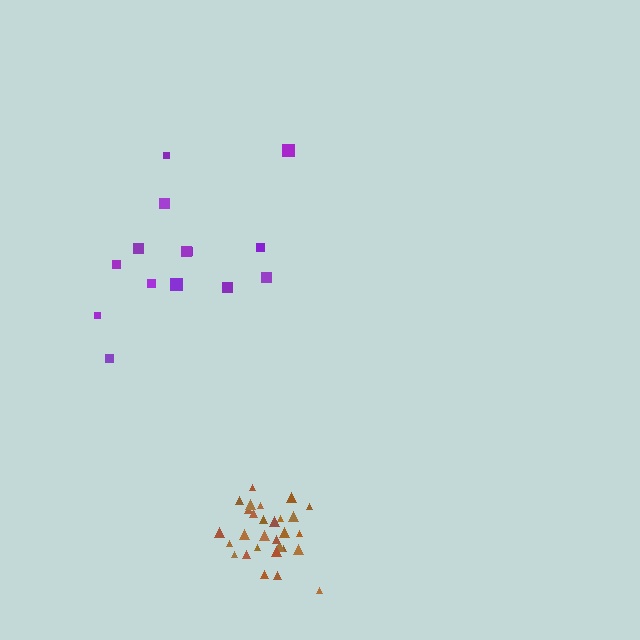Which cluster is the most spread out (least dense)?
Purple.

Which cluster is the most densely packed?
Brown.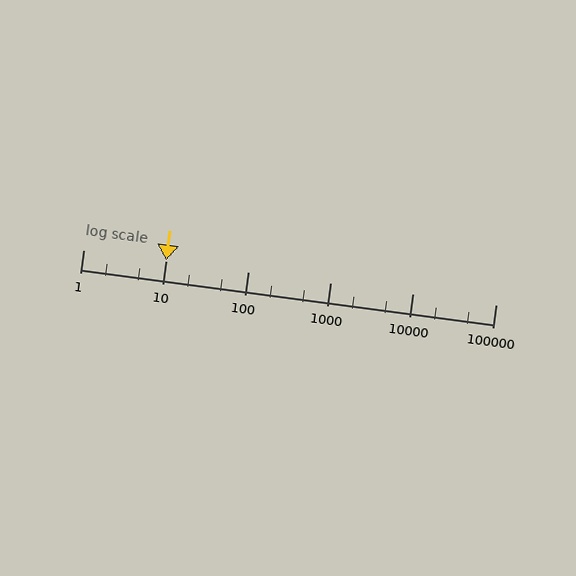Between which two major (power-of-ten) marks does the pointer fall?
The pointer is between 10 and 100.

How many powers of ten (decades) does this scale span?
The scale spans 5 decades, from 1 to 100000.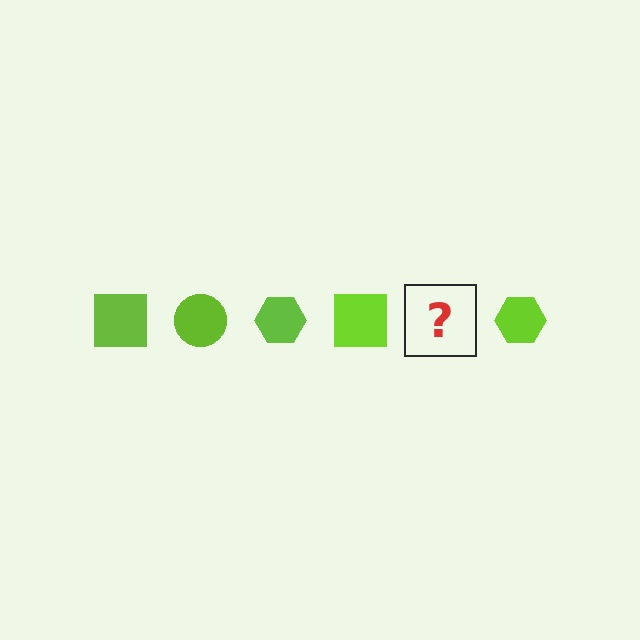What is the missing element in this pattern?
The missing element is a lime circle.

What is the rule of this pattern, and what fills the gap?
The rule is that the pattern cycles through square, circle, hexagon shapes in lime. The gap should be filled with a lime circle.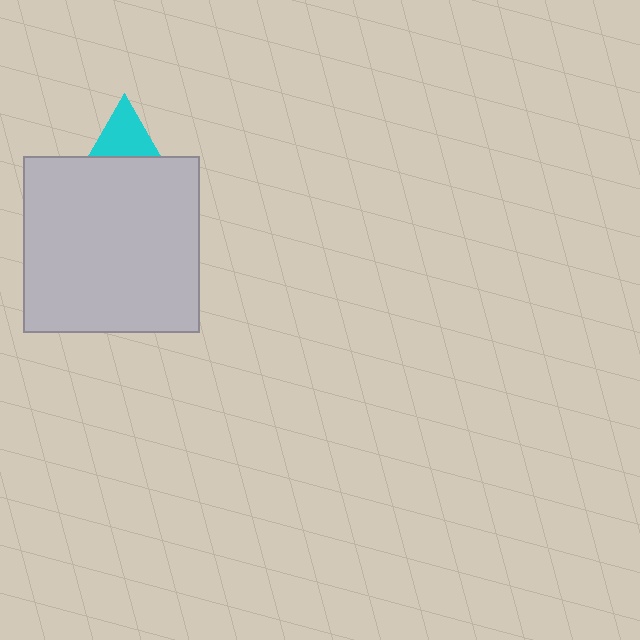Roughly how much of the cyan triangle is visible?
A small part of it is visible (roughly 42%).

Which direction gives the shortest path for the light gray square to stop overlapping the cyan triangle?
Moving down gives the shortest separation.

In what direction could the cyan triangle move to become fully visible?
The cyan triangle could move up. That would shift it out from behind the light gray square entirely.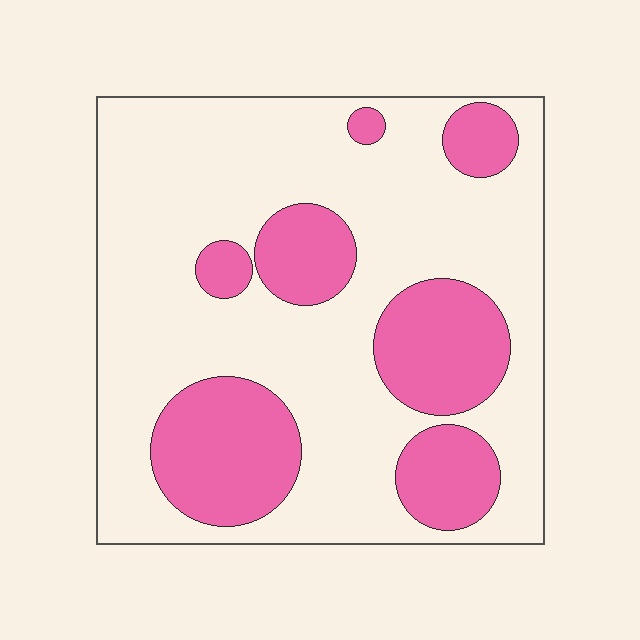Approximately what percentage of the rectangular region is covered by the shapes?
Approximately 30%.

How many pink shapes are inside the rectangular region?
7.